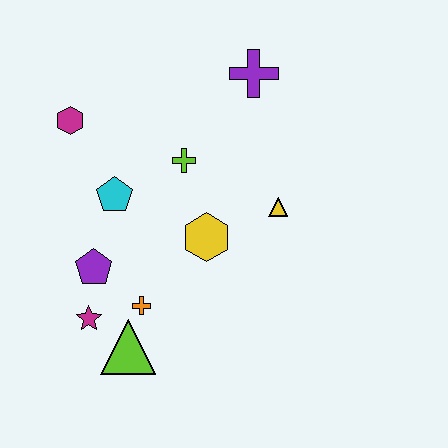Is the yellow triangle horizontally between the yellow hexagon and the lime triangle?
No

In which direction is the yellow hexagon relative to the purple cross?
The yellow hexagon is below the purple cross.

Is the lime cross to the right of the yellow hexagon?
No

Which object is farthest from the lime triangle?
The purple cross is farthest from the lime triangle.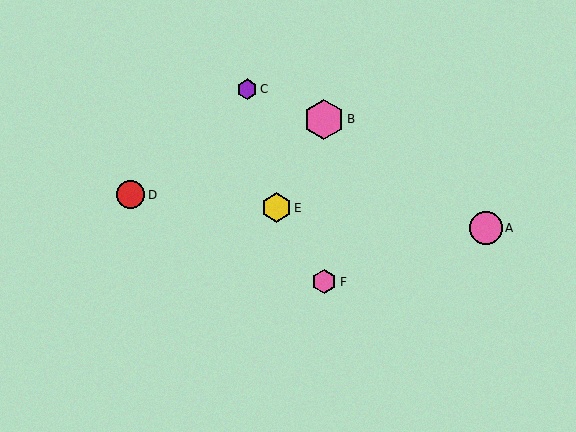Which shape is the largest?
The pink hexagon (labeled B) is the largest.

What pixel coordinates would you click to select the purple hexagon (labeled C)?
Click at (247, 89) to select the purple hexagon C.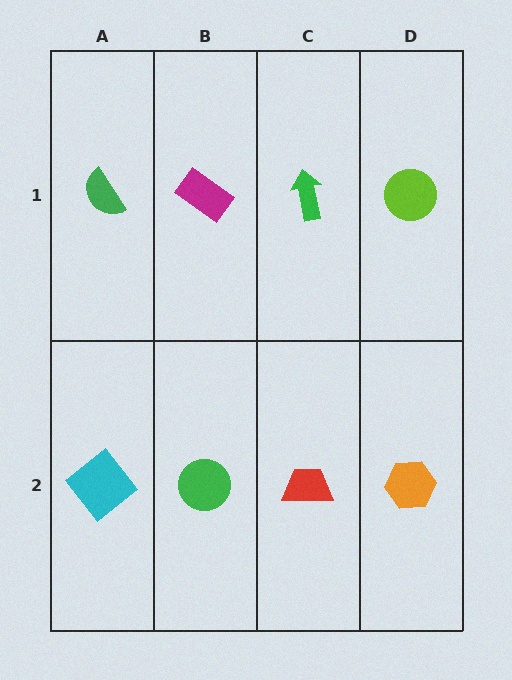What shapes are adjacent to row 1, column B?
A green circle (row 2, column B), a green semicircle (row 1, column A), a green arrow (row 1, column C).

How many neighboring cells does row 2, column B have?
3.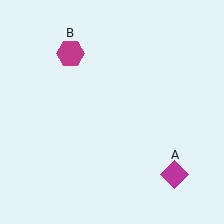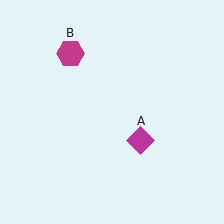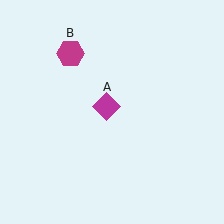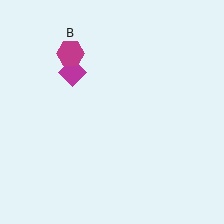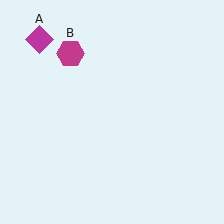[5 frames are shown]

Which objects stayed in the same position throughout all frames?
Magenta hexagon (object B) remained stationary.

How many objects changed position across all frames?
1 object changed position: magenta diamond (object A).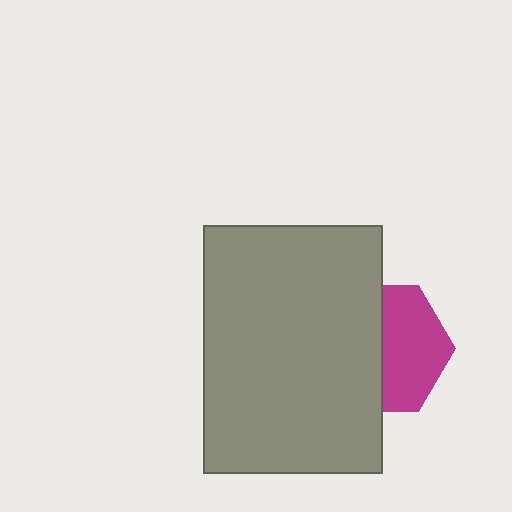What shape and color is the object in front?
The object in front is a gray rectangle.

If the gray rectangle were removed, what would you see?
You would see the complete magenta hexagon.